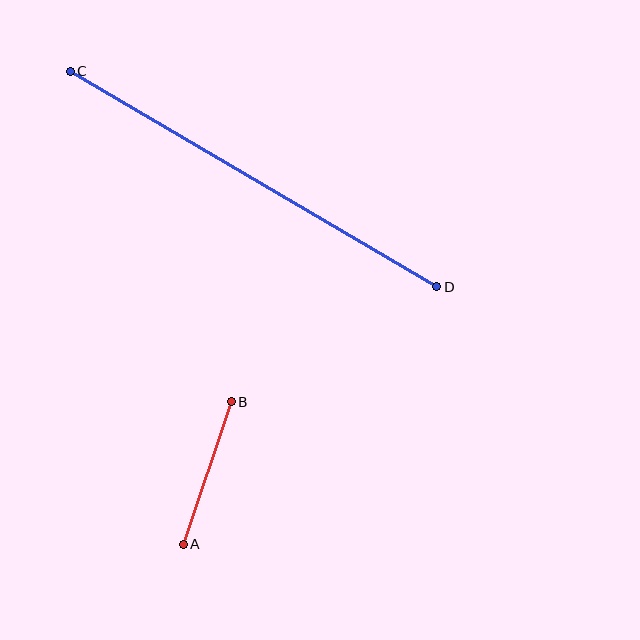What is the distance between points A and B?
The distance is approximately 150 pixels.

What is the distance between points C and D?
The distance is approximately 425 pixels.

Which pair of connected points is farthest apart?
Points C and D are farthest apart.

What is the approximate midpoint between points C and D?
The midpoint is at approximately (253, 179) pixels.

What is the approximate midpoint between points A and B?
The midpoint is at approximately (207, 473) pixels.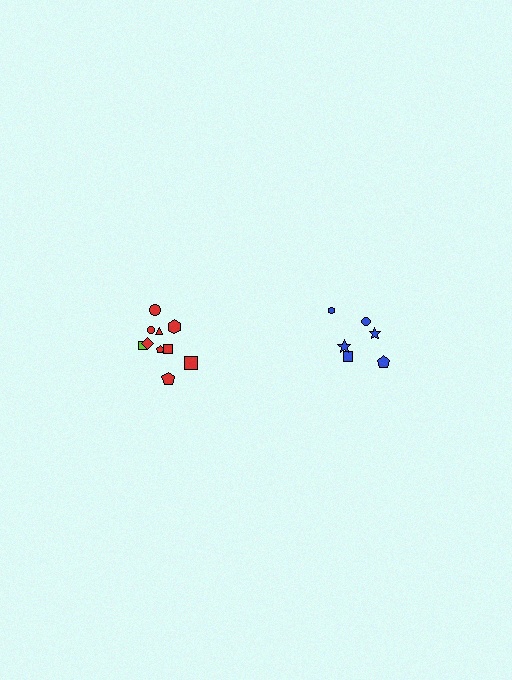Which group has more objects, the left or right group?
The left group.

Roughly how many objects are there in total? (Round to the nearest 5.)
Roughly 15 objects in total.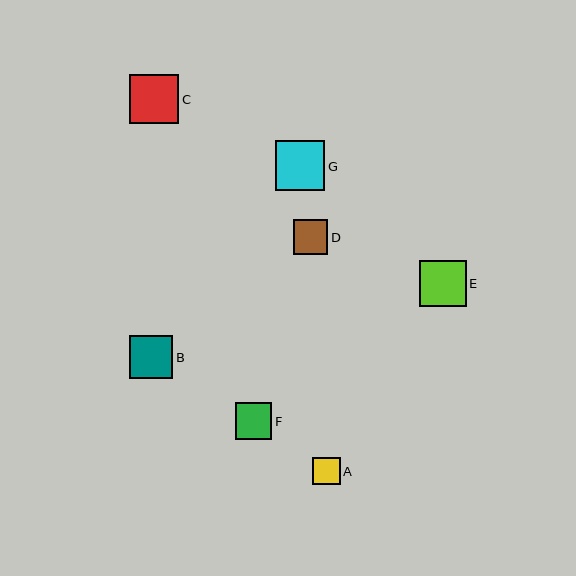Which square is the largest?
Square G is the largest with a size of approximately 50 pixels.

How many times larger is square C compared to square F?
Square C is approximately 1.4 times the size of square F.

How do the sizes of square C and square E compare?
Square C and square E are approximately the same size.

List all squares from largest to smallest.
From largest to smallest: G, C, E, B, F, D, A.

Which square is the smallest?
Square A is the smallest with a size of approximately 28 pixels.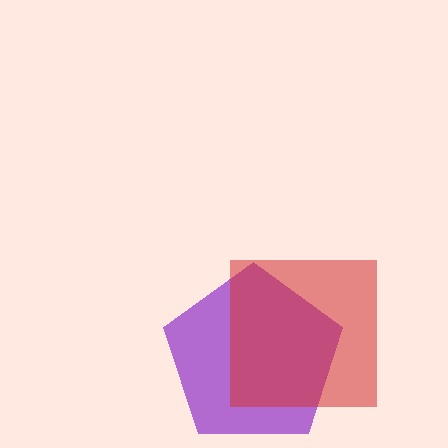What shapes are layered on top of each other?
The layered shapes are: a purple pentagon, a red square.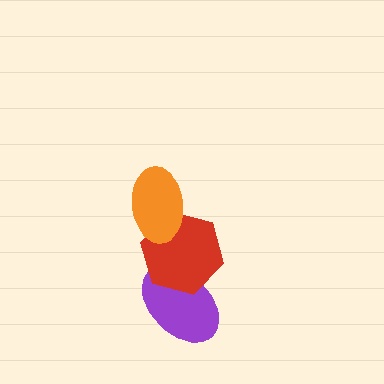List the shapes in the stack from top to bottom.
From top to bottom: the orange ellipse, the red hexagon, the purple ellipse.